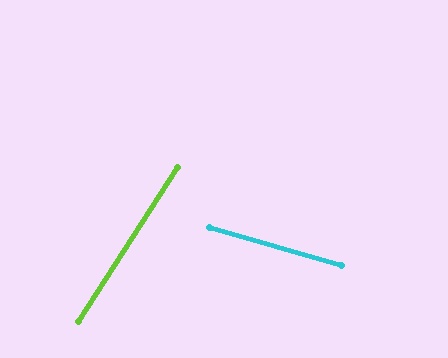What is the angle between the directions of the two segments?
Approximately 74 degrees.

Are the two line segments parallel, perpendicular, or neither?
Neither parallel nor perpendicular — they differ by about 74°.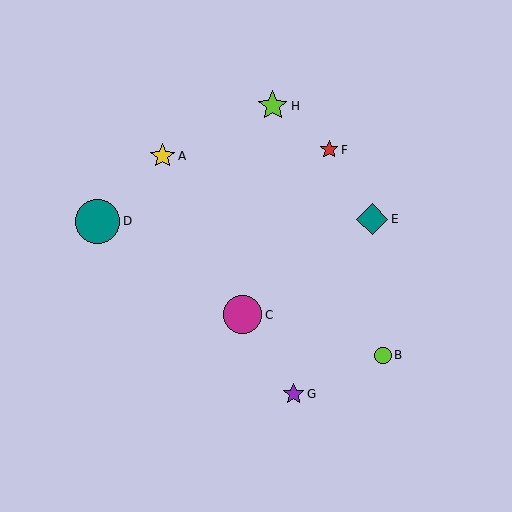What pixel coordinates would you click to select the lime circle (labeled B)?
Click at (383, 355) to select the lime circle B.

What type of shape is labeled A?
Shape A is a yellow star.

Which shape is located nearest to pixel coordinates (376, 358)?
The lime circle (labeled B) at (383, 355) is nearest to that location.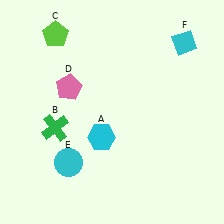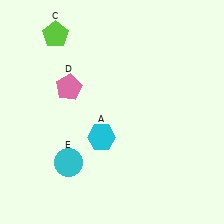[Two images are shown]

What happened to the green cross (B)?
The green cross (B) was removed in Image 2. It was in the bottom-left area of Image 1.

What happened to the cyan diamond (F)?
The cyan diamond (F) was removed in Image 2. It was in the top-right area of Image 1.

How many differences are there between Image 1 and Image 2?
There are 2 differences between the two images.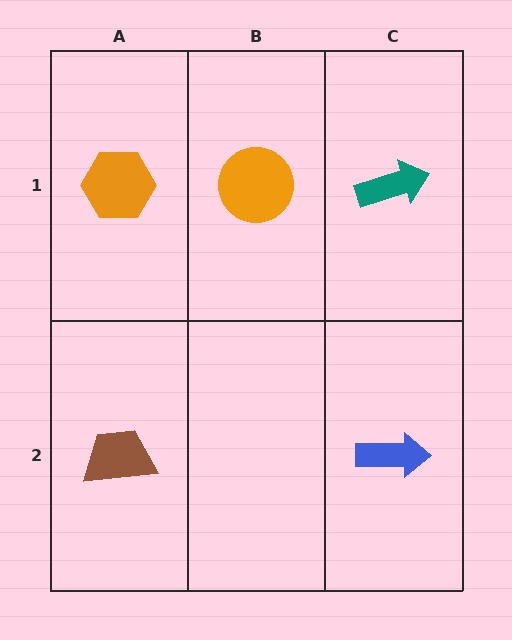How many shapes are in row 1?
3 shapes.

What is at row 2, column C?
A blue arrow.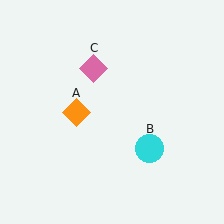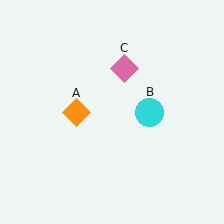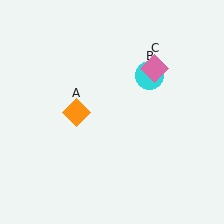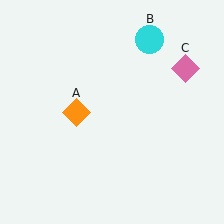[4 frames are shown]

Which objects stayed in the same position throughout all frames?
Orange diamond (object A) remained stationary.